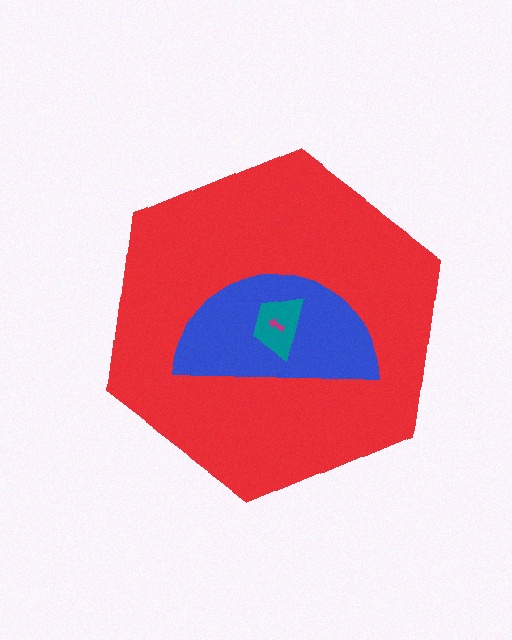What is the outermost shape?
The red hexagon.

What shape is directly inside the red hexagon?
The blue semicircle.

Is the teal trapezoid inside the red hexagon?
Yes.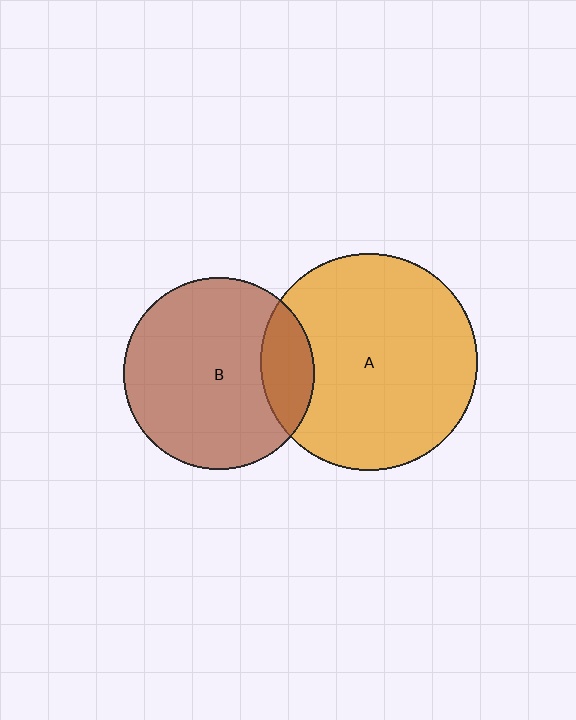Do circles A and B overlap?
Yes.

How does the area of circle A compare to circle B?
Approximately 1.3 times.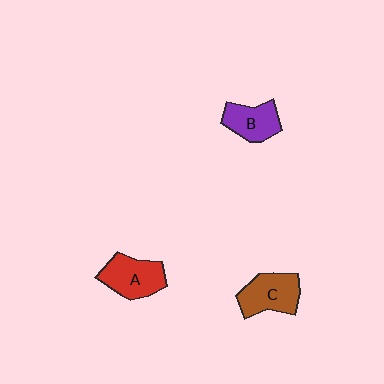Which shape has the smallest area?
Shape B (purple).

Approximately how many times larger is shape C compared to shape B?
Approximately 1.2 times.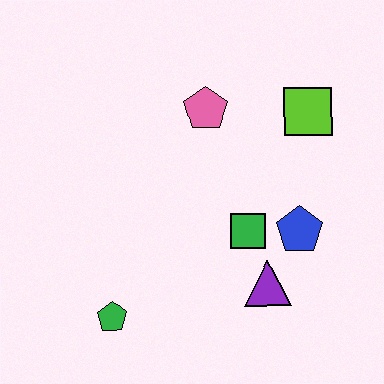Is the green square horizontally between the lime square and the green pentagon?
Yes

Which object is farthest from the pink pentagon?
The green pentagon is farthest from the pink pentagon.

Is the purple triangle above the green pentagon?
Yes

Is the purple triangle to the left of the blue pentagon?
Yes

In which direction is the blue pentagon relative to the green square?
The blue pentagon is to the right of the green square.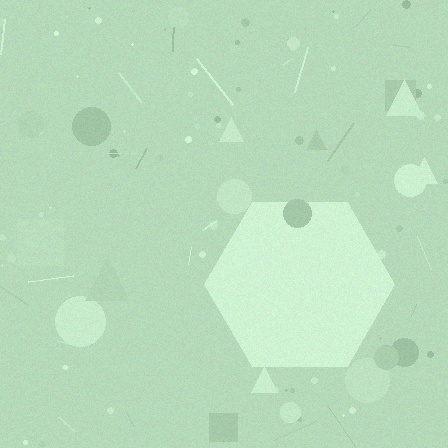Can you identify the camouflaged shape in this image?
The camouflaged shape is a hexagon.